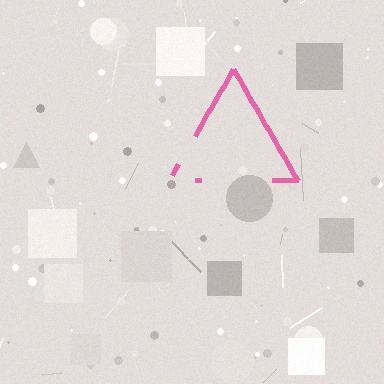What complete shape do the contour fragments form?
The contour fragments form a triangle.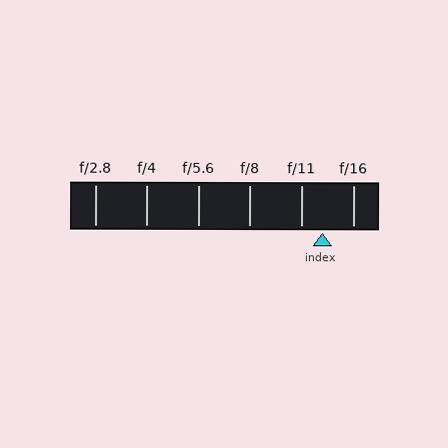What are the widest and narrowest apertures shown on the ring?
The widest aperture shown is f/2.8 and the narrowest is f/16.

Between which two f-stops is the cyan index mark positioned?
The index mark is between f/11 and f/16.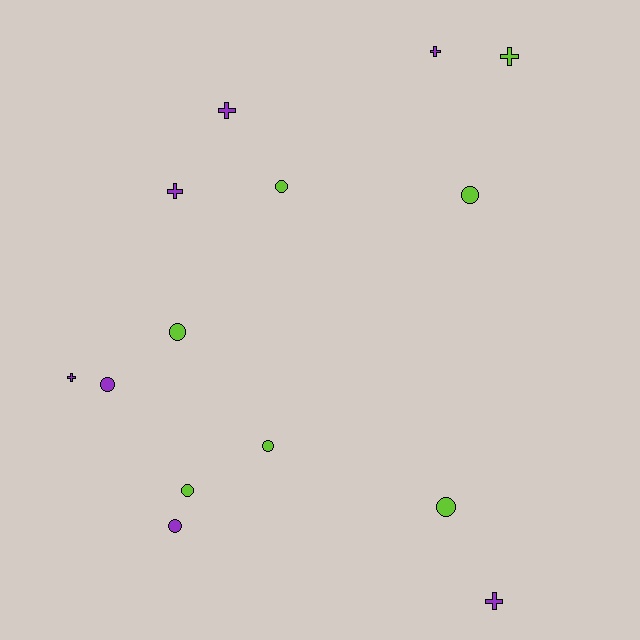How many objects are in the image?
There are 14 objects.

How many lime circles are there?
There are 6 lime circles.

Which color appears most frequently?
Lime, with 7 objects.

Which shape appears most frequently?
Circle, with 8 objects.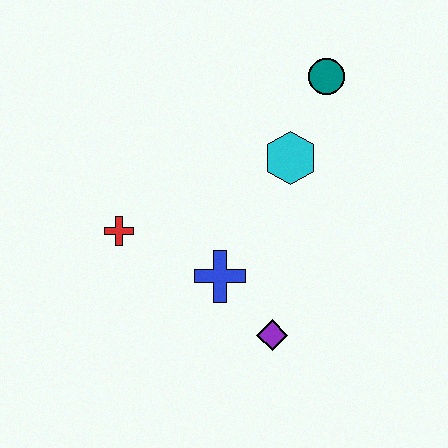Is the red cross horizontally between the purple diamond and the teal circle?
No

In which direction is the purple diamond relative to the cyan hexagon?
The purple diamond is below the cyan hexagon.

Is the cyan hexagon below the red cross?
No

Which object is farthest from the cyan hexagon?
The red cross is farthest from the cyan hexagon.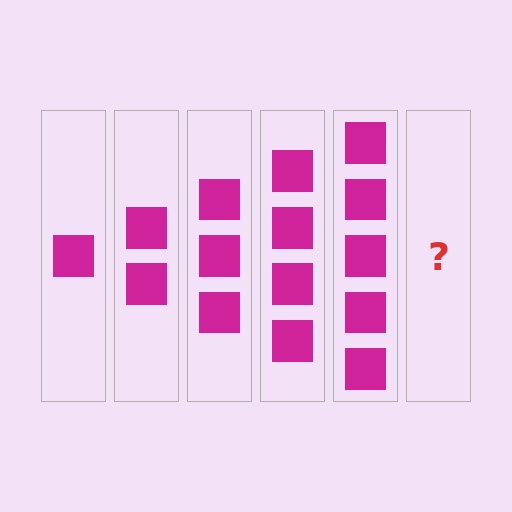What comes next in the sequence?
The next element should be 6 squares.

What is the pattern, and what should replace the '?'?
The pattern is that each step adds one more square. The '?' should be 6 squares.